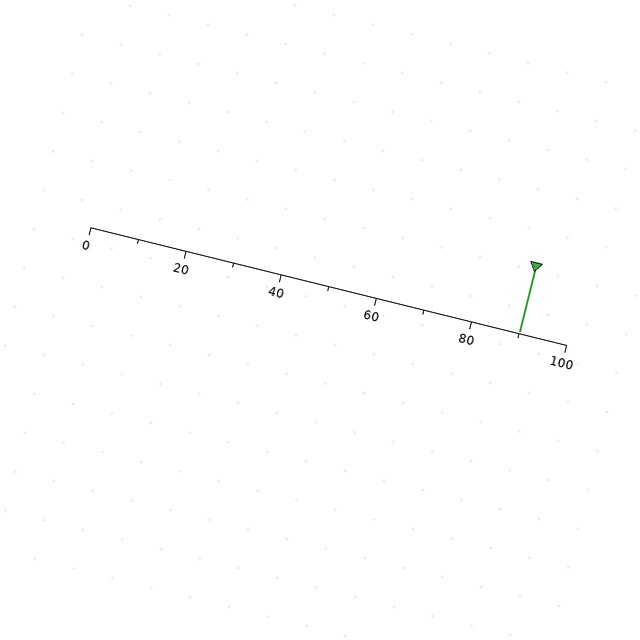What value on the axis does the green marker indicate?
The marker indicates approximately 90.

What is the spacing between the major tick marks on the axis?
The major ticks are spaced 20 apart.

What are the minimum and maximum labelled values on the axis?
The axis runs from 0 to 100.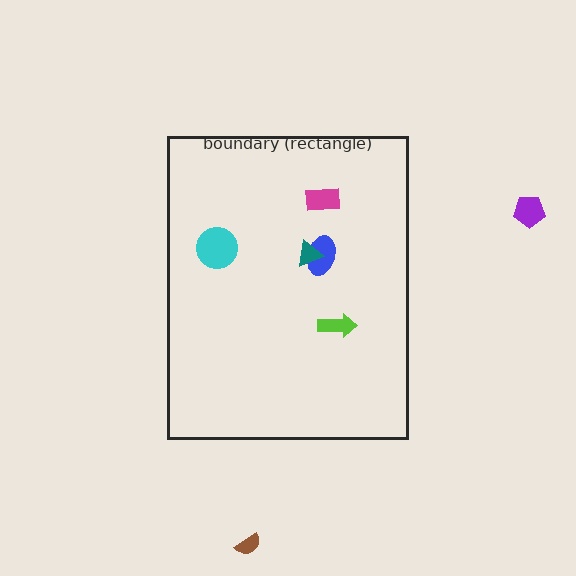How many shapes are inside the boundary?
5 inside, 2 outside.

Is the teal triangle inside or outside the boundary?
Inside.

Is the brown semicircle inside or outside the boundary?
Outside.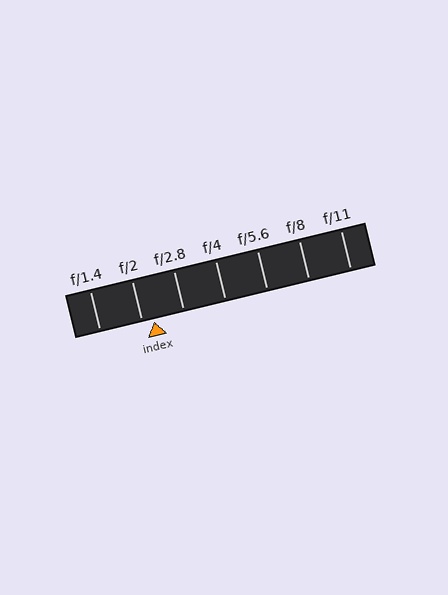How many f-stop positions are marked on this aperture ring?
There are 7 f-stop positions marked.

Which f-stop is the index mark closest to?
The index mark is closest to f/2.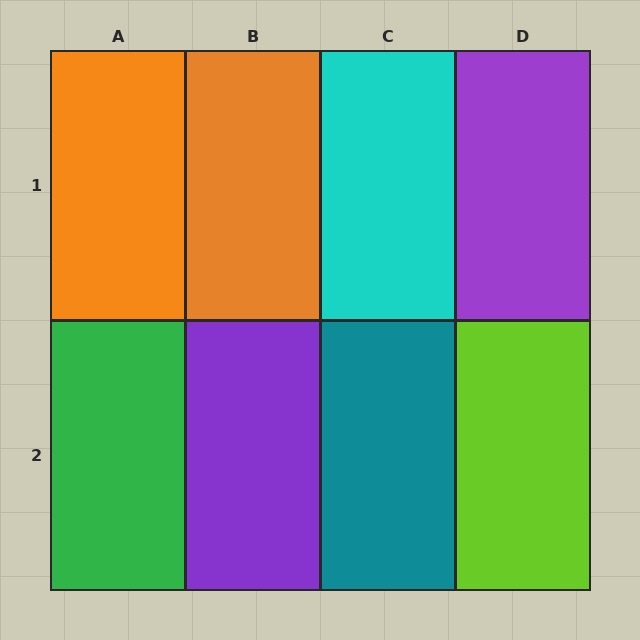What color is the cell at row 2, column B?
Purple.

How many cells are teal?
1 cell is teal.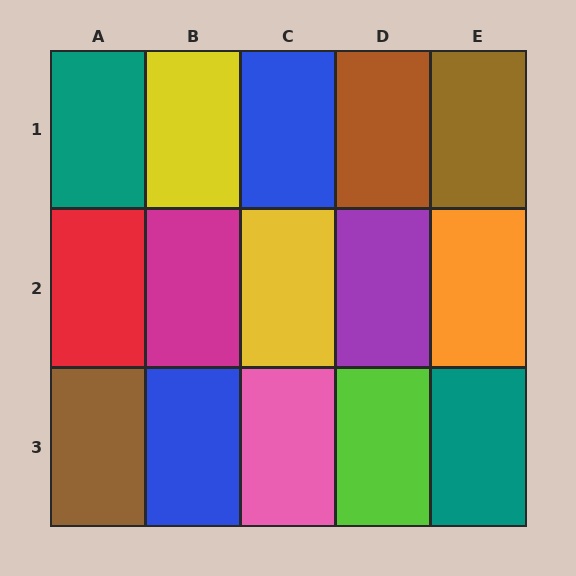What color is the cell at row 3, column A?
Brown.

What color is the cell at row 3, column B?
Blue.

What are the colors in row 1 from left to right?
Teal, yellow, blue, brown, brown.